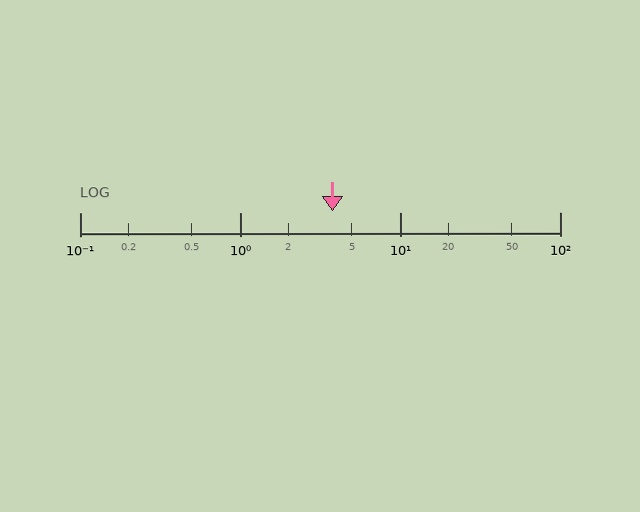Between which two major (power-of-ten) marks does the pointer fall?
The pointer is between 1 and 10.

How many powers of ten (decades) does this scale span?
The scale spans 3 decades, from 0.1 to 100.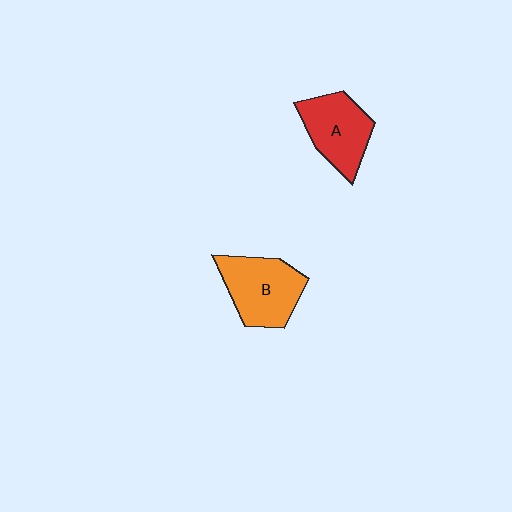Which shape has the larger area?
Shape B (orange).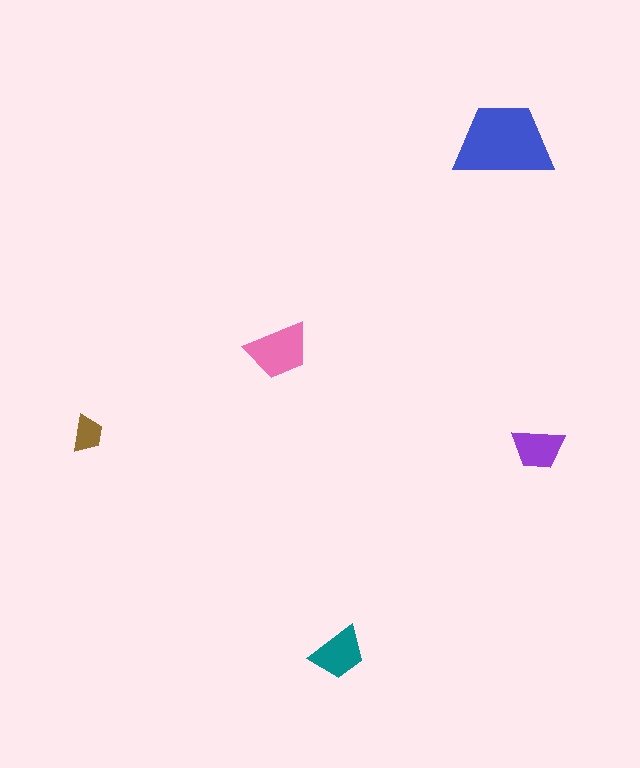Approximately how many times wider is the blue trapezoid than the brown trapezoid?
About 2.5 times wider.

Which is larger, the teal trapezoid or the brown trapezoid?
The teal one.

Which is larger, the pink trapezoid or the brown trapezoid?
The pink one.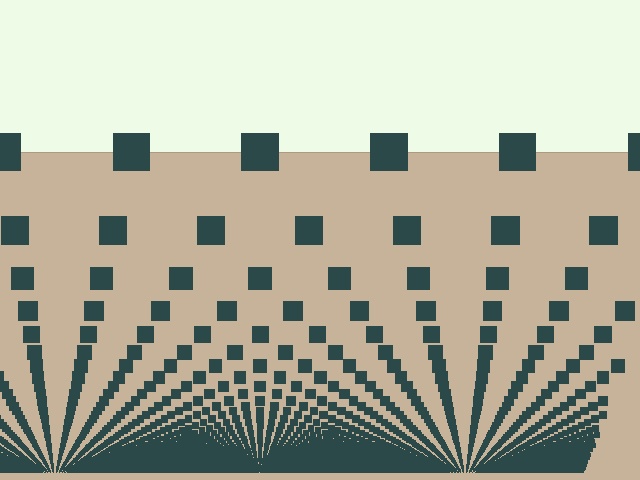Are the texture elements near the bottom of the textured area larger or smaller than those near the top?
Smaller. The gradient is inverted — elements near the bottom are smaller and denser.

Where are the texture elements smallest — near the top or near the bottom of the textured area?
Near the bottom.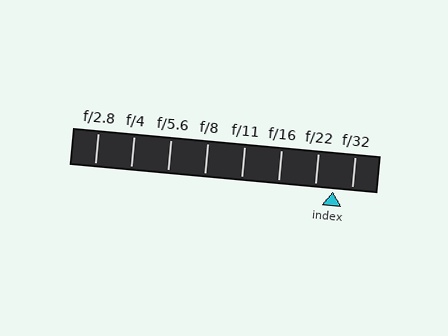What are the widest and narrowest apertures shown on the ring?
The widest aperture shown is f/2.8 and the narrowest is f/32.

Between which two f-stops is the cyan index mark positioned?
The index mark is between f/22 and f/32.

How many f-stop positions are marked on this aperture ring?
There are 8 f-stop positions marked.